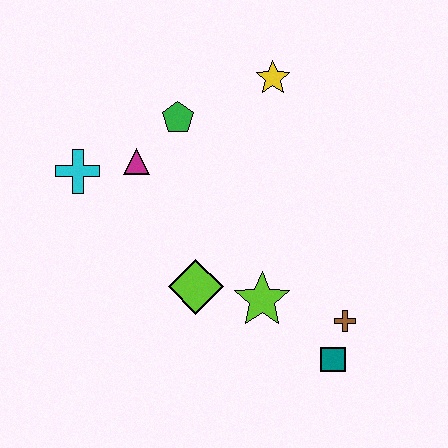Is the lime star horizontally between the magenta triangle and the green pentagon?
No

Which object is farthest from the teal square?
The cyan cross is farthest from the teal square.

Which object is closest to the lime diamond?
The lime star is closest to the lime diamond.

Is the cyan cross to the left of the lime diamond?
Yes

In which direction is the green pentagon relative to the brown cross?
The green pentagon is above the brown cross.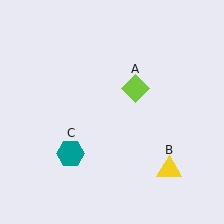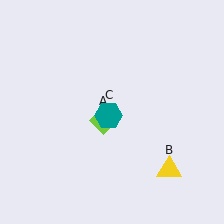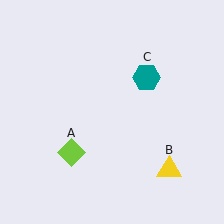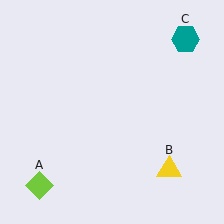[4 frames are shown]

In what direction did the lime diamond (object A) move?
The lime diamond (object A) moved down and to the left.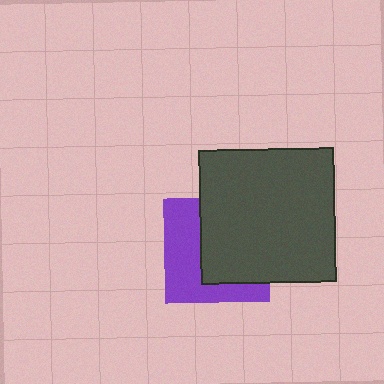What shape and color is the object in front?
The object in front is a dark gray square.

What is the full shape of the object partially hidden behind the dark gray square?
The partially hidden object is a purple square.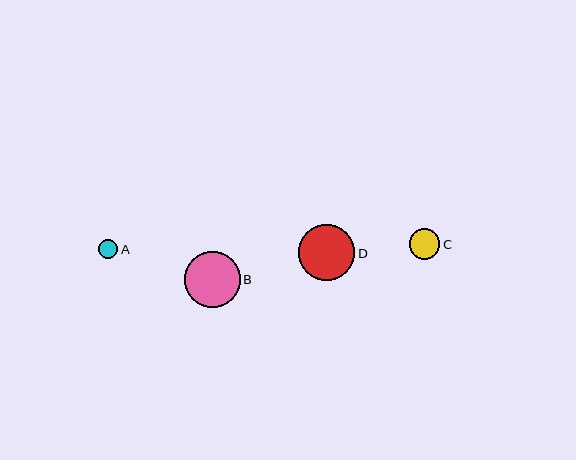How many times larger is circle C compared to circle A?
Circle C is approximately 1.6 times the size of circle A.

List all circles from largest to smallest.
From largest to smallest: B, D, C, A.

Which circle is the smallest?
Circle A is the smallest with a size of approximately 19 pixels.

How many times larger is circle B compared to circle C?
Circle B is approximately 1.8 times the size of circle C.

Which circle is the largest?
Circle B is the largest with a size of approximately 56 pixels.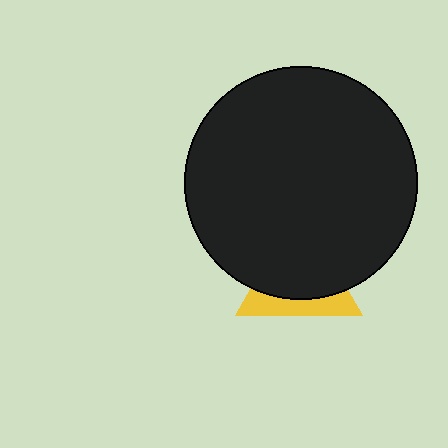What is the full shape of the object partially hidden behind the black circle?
The partially hidden object is a yellow triangle.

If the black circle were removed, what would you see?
You would see the complete yellow triangle.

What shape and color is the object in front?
The object in front is a black circle.